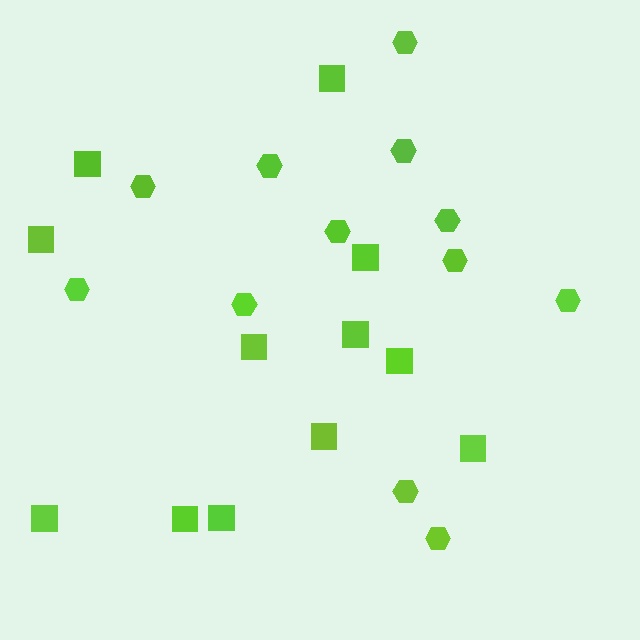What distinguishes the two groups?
There are 2 groups: one group of hexagons (12) and one group of squares (12).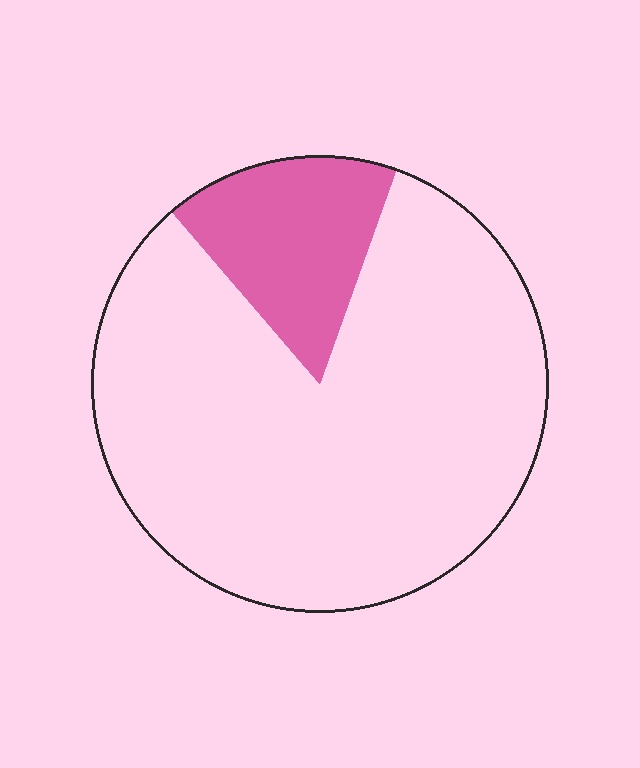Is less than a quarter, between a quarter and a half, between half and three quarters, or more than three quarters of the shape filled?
Less than a quarter.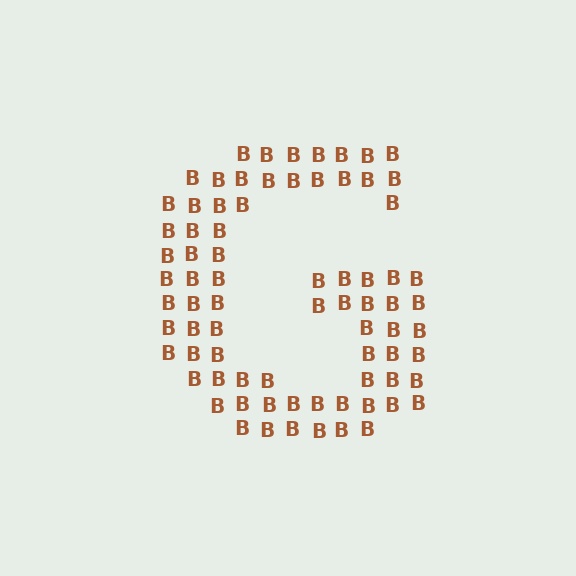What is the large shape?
The large shape is the letter G.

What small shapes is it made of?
It is made of small letter B's.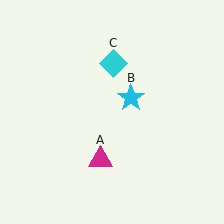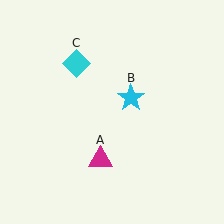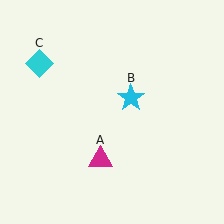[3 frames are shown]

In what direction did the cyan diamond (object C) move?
The cyan diamond (object C) moved left.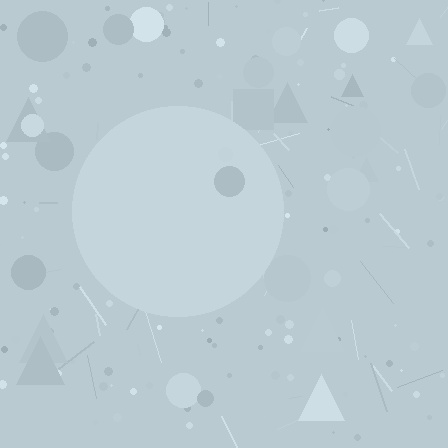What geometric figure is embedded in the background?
A circle is embedded in the background.